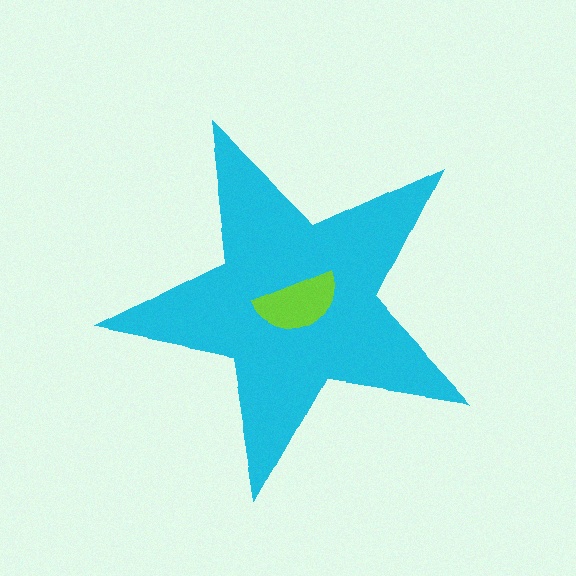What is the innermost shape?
The lime semicircle.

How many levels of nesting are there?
2.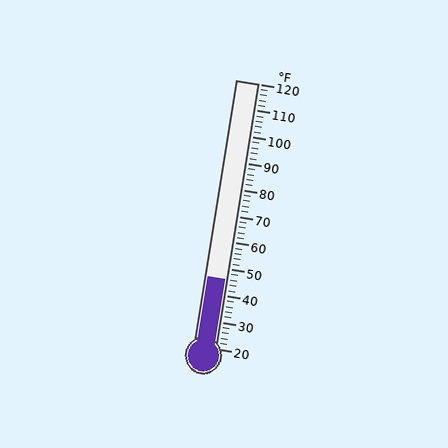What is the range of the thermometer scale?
The thermometer scale ranges from 20°F to 120°F.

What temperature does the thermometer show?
The thermometer shows approximately 46°F.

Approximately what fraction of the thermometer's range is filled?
The thermometer is filled to approximately 25% of its range.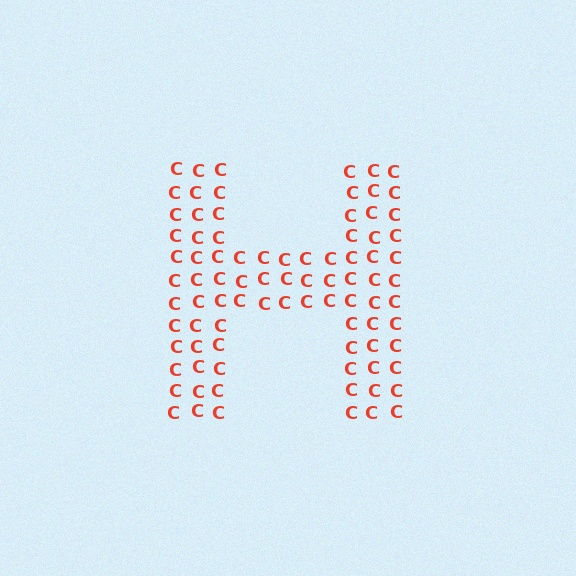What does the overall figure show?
The overall figure shows the letter H.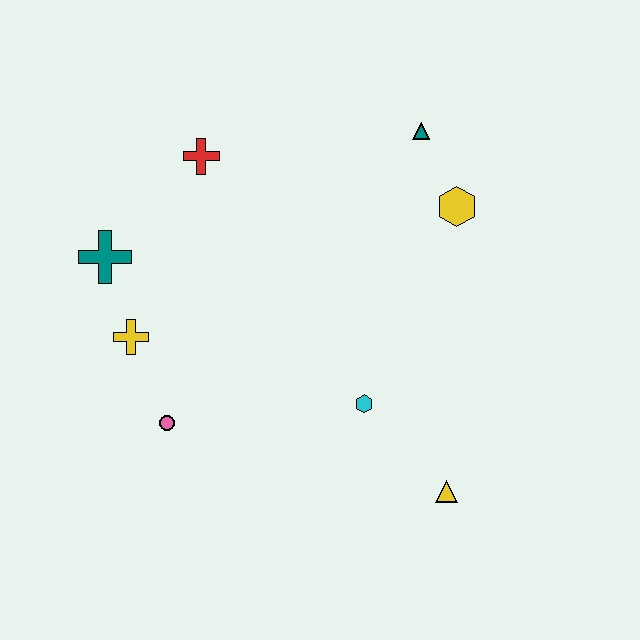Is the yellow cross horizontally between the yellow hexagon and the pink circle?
No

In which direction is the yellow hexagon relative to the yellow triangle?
The yellow hexagon is above the yellow triangle.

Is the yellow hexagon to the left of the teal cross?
No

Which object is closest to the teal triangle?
The yellow hexagon is closest to the teal triangle.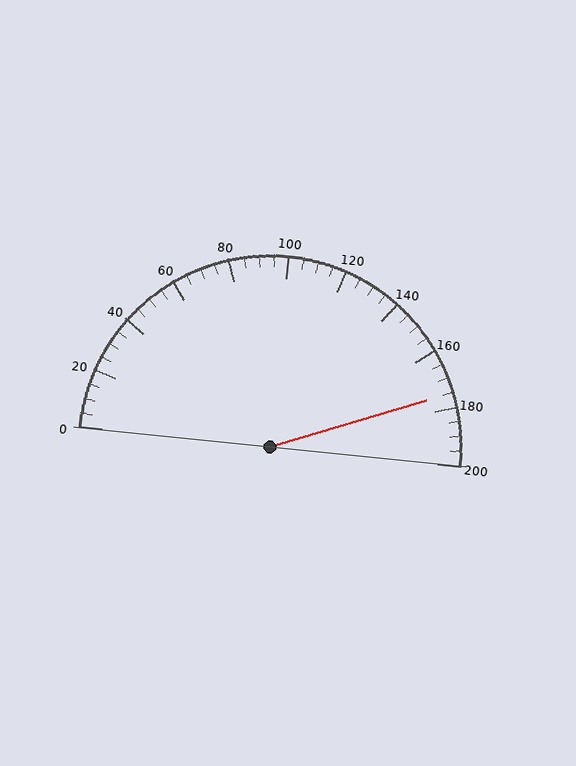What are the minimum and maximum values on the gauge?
The gauge ranges from 0 to 200.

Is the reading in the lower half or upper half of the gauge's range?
The reading is in the upper half of the range (0 to 200).